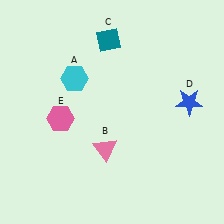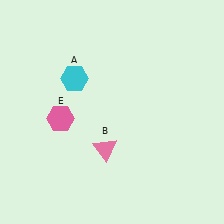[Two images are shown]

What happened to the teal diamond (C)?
The teal diamond (C) was removed in Image 2. It was in the top-left area of Image 1.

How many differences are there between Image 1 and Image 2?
There are 2 differences between the two images.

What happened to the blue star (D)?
The blue star (D) was removed in Image 2. It was in the top-right area of Image 1.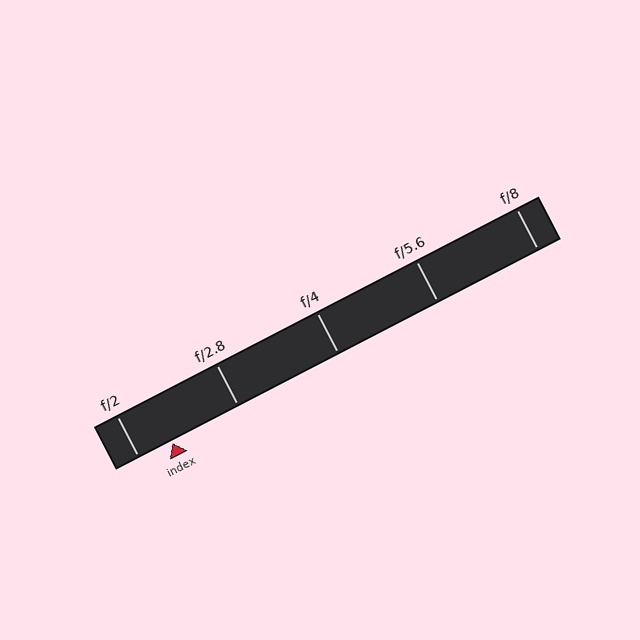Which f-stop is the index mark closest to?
The index mark is closest to f/2.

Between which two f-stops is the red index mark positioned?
The index mark is between f/2 and f/2.8.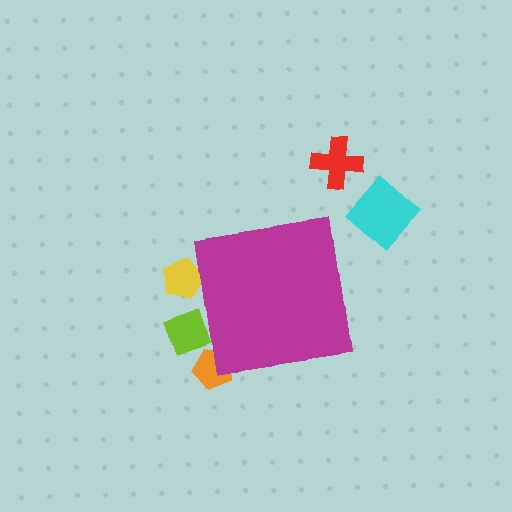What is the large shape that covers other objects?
A magenta square.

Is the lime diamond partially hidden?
Yes, the lime diamond is partially hidden behind the magenta square.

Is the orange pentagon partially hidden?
Yes, the orange pentagon is partially hidden behind the magenta square.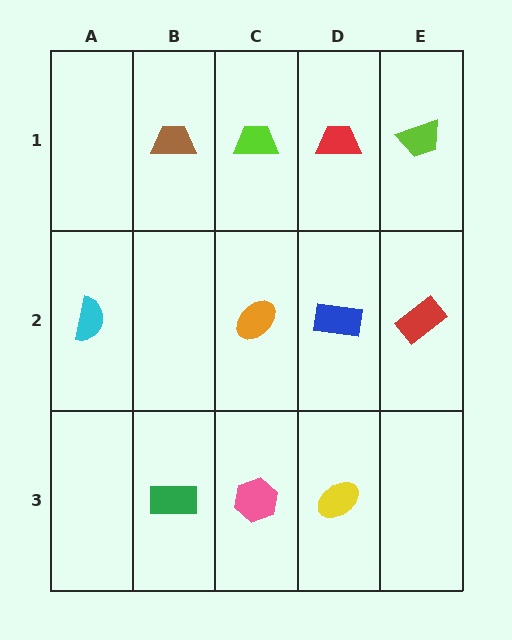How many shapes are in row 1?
4 shapes.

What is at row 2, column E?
A red rectangle.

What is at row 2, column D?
A blue rectangle.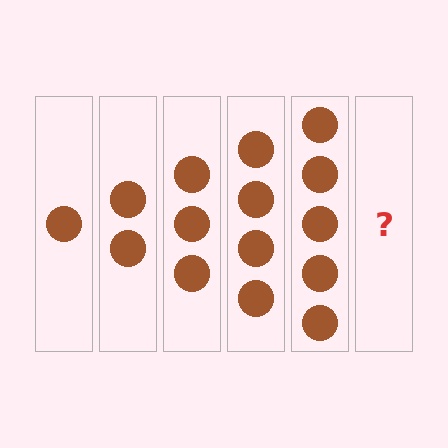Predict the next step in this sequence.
The next step is 6 circles.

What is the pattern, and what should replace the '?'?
The pattern is that each step adds one more circle. The '?' should be 6 circles.